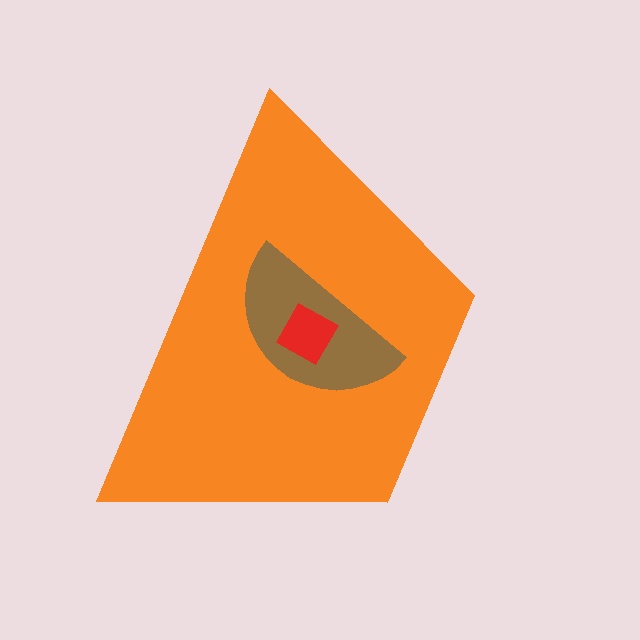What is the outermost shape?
The orange trapezoid.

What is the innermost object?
The red square.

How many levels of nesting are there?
3.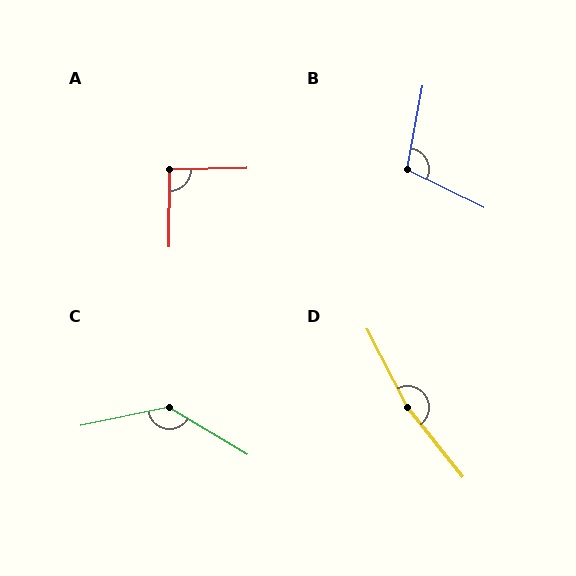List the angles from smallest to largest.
A (92°), B (106°), C (137°), D (169°).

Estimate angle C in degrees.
Approximately 137 degrees.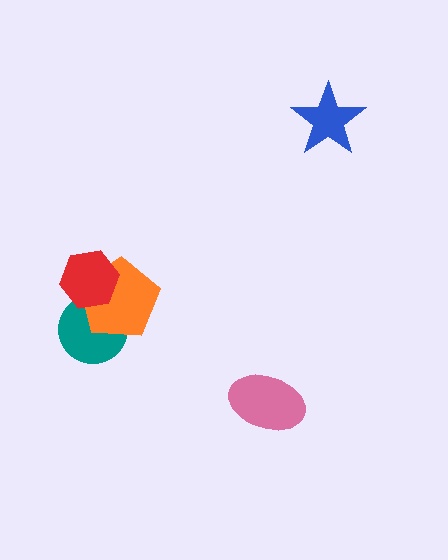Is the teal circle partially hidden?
Yes, it is partially covered by another shape.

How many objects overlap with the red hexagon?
2 objects overlap with the red hexagon.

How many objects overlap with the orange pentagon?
2 objects overlap with the orange pentagon.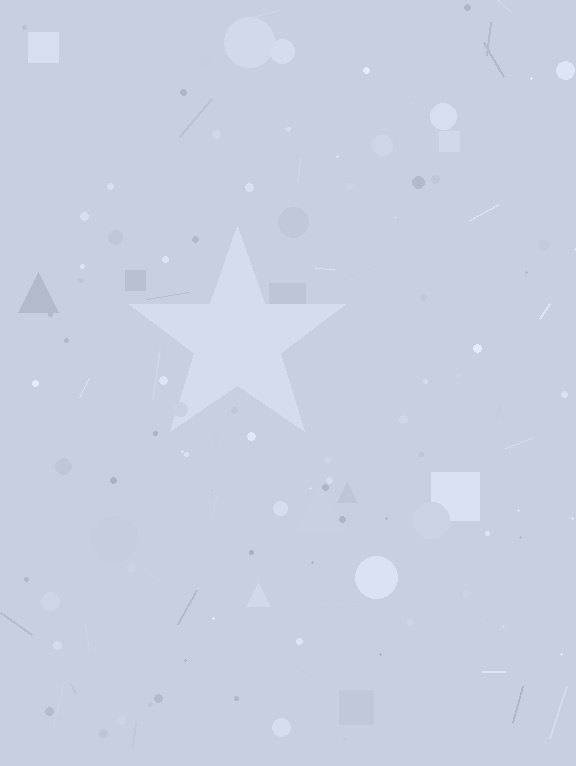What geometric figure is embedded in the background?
A star is embedded in the background.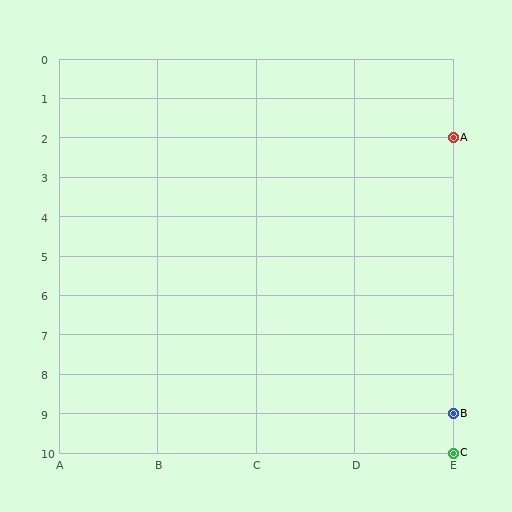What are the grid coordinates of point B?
Point B is at grid coordinates (E, 9).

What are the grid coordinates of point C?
Point C is at grid coordinates (E, 10).